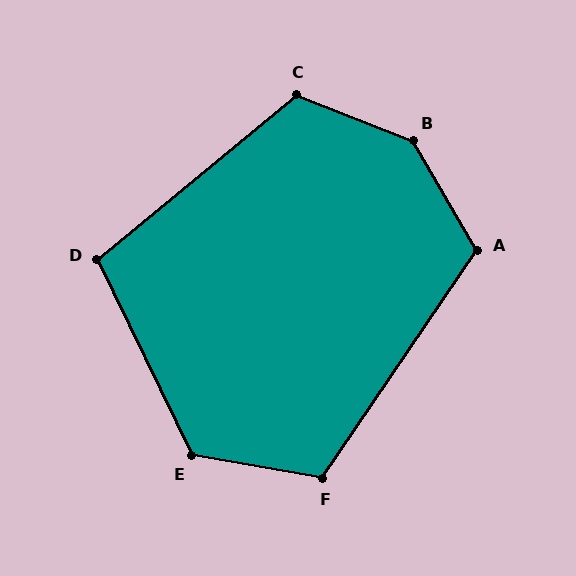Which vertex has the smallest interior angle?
D, at approximately 104 degrees.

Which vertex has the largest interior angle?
B, at approximately 142 degrees.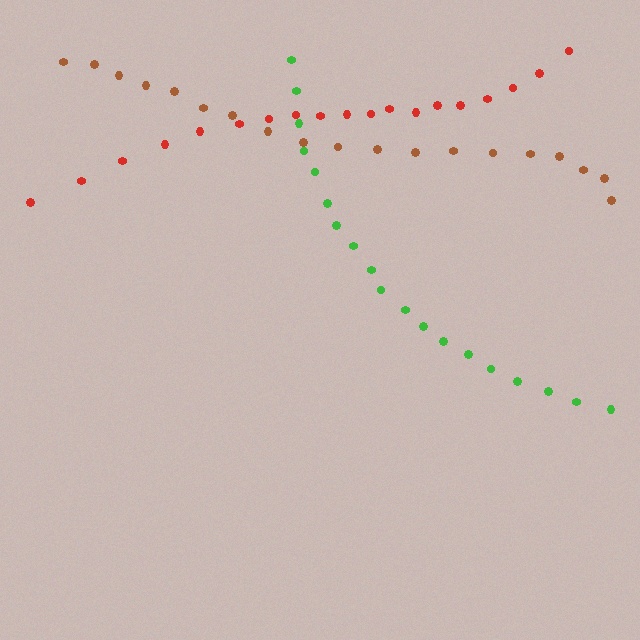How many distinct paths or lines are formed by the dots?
There are 3 distinct paths.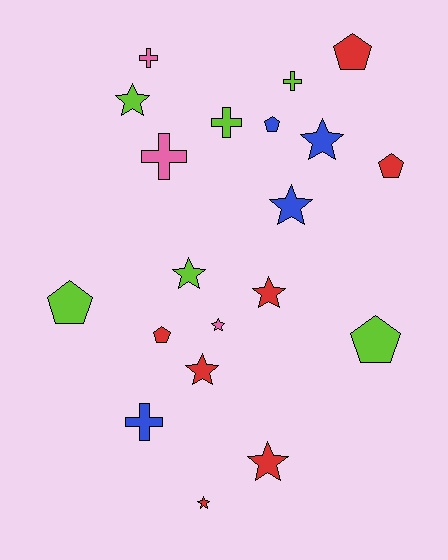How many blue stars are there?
There are 2 blue stars.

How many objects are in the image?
There are 20 objects.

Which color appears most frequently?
Red, with 7 objects.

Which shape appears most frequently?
Star, with 9 objects.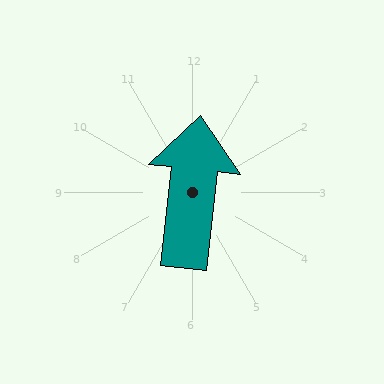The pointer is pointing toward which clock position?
Roughly 12 o'clock.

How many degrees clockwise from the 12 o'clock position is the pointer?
Approximately 6 degrees.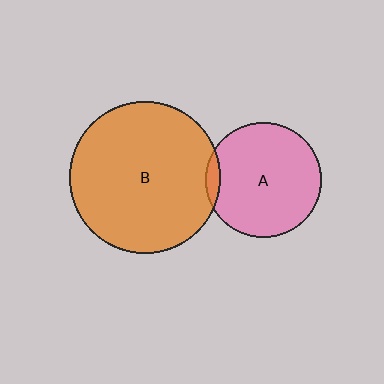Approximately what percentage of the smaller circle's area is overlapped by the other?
Approximately 5%.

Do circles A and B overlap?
Yes.